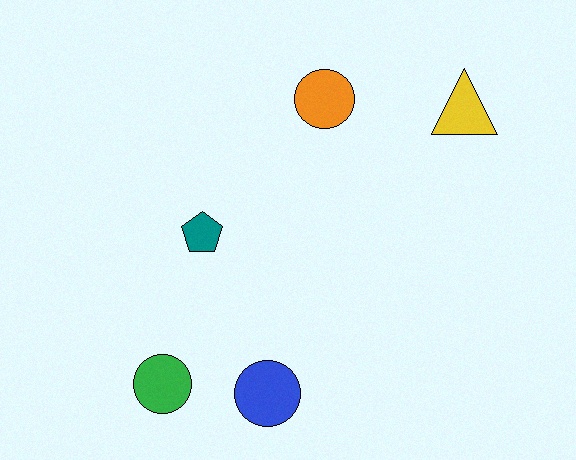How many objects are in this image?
There are 5 objects.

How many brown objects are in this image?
There are no brown objects.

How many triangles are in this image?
There is 1 triangle.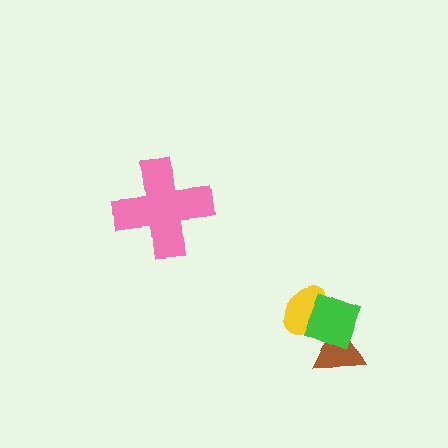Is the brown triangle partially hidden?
Yes, it is partially covered by another shape.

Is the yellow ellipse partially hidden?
Yes, it is partially covered by another shape.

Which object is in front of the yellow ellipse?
The green diamond is in front of the yellow ellipse.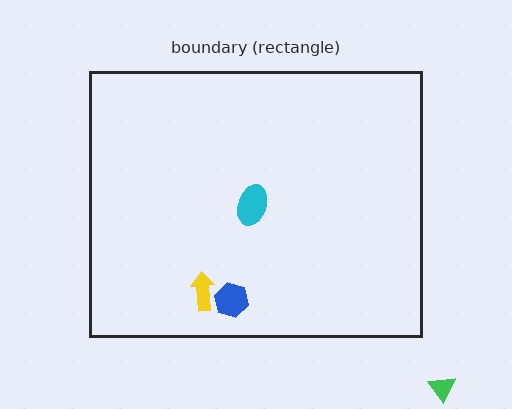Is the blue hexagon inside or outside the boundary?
Inside.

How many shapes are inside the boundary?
3 inside, 1 outside.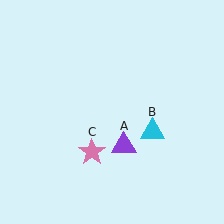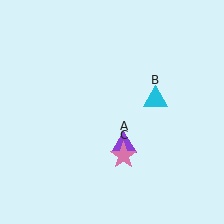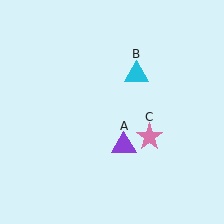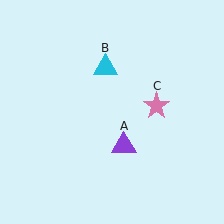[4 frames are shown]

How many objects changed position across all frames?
2 objects changed position: cyan triangle (object B), pink star (object C).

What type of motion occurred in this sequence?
The cyan triangle (object B), pink star (object C) rotated counterclockwise around the center of the scene.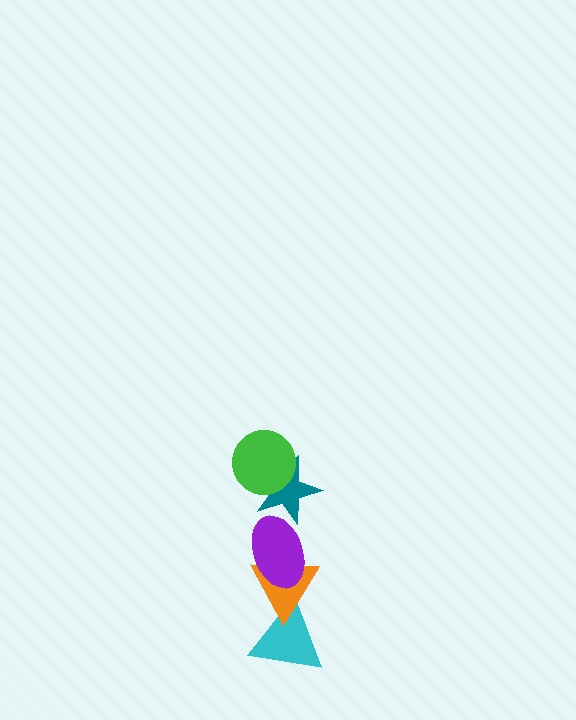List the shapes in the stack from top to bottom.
From top to bottom: the green circle, the teal star, the purple ellipse, the orange triangle, the cyan triangle.